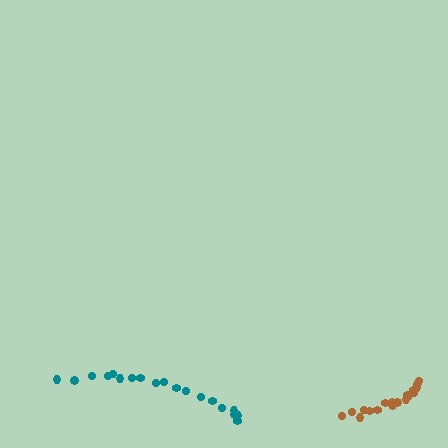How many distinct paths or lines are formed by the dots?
There are 2 distinct paths.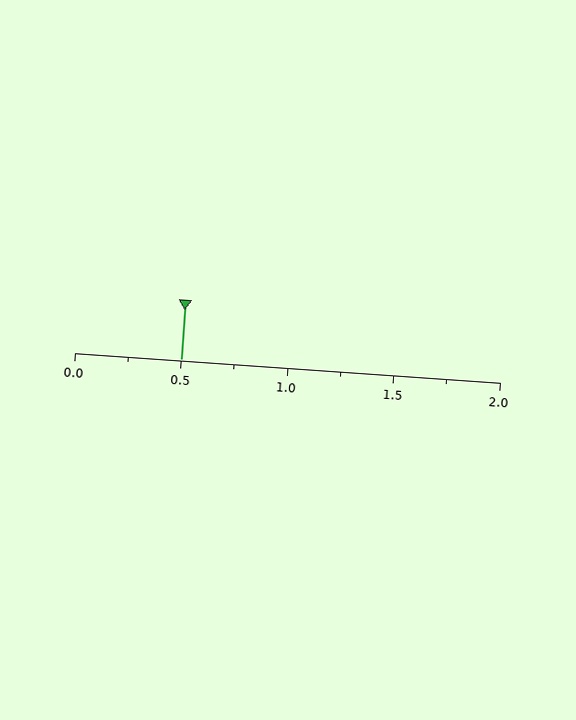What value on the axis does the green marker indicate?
The marker indicates approximately 0.5.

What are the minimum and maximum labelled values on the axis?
The axis runs from 0.0 to 2.0.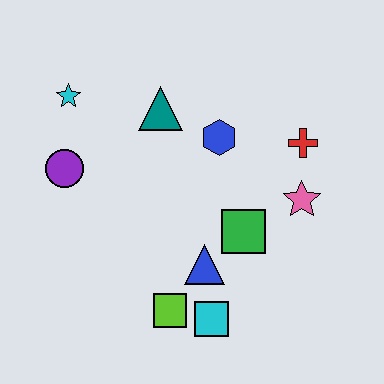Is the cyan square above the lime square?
No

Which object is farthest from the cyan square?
The cyan star is farthest from the cyan square.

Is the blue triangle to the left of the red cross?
Yes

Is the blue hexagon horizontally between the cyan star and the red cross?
Yes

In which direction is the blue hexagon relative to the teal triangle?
The blue hexagon is to the right of the teal triangle.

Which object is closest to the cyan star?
The purple circle is closest to the cyan star.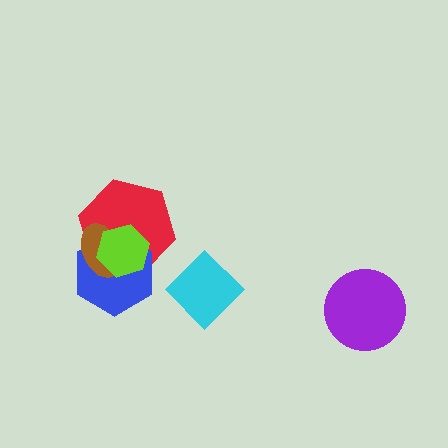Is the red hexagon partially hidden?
Yes, it is partially covered by another shape.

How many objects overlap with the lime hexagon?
3 objects overlap with the lime hexagon.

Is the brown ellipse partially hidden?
Yes, it is partially covered by another shape.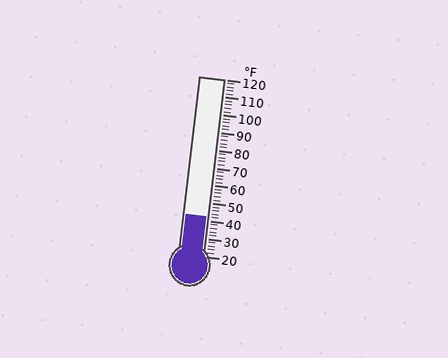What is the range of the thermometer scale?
The thermometer scale ranges from 20°F to 120°F.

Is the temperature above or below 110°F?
The temperature is below 110°F.